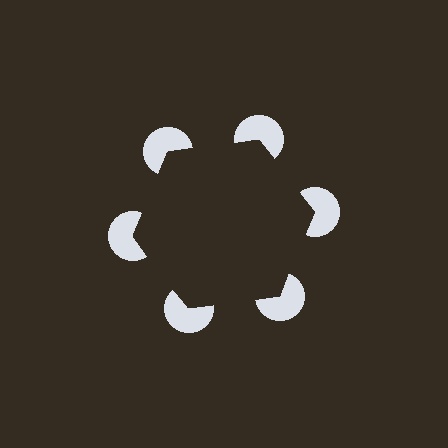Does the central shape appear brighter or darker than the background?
It typically appears slightly darker than the background, even though no actual brightness change is drawn.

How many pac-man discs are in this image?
There are 6 — one at each vertex of the illusory hexagon.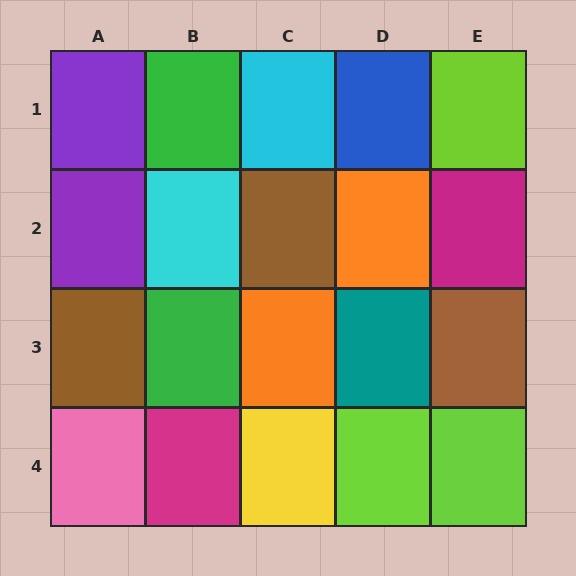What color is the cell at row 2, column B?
Cyan.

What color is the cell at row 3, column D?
Teal.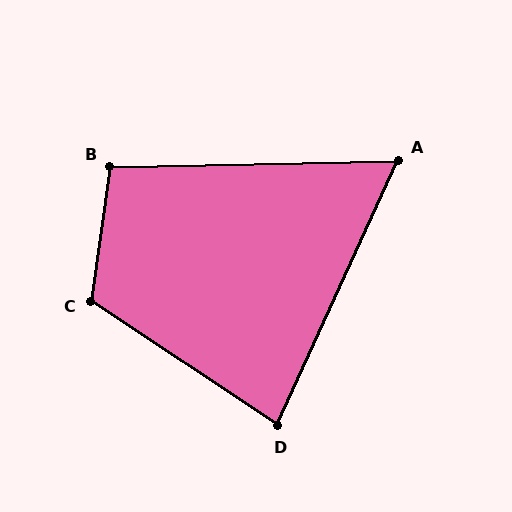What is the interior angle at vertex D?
Approximately 81 degrees (acute).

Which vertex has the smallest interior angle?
A, at approximately 64 degrees.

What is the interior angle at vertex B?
Approximately 99 degrees (obtuse).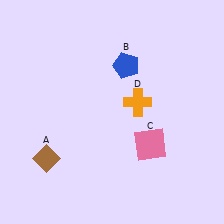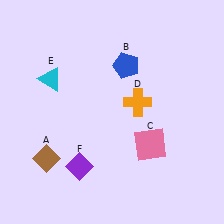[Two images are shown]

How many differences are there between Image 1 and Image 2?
There are 2 differences between the two images.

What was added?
A cyan triangle (E), a purple diamond (F) were added in Image 2.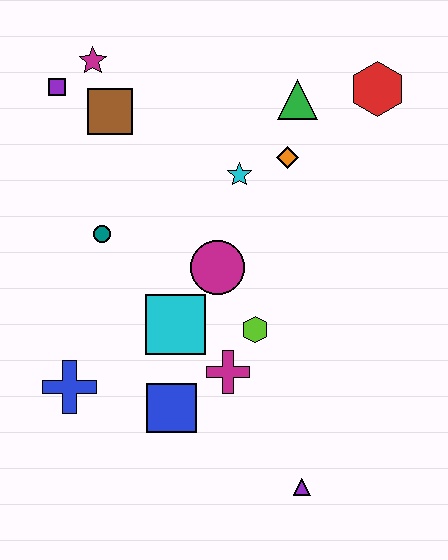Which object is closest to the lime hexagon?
The magenta cross is closest to the lime hexagon.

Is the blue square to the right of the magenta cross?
No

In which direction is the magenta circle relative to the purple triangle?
The magenta circle is above the purple triangle.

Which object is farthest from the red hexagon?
The blue cross is farthest from the red hexagon.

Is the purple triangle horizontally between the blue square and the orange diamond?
No